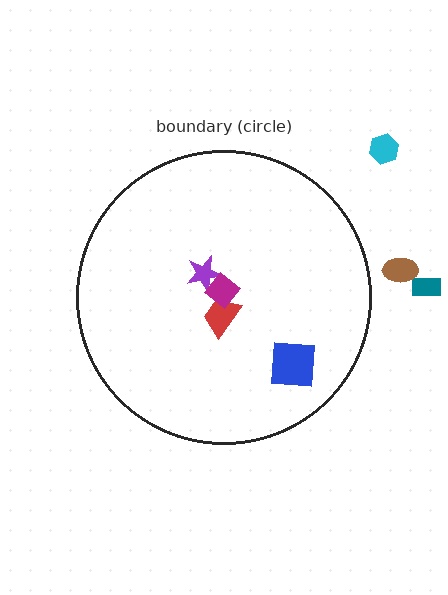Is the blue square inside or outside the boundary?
Inside.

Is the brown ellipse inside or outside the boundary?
Outside.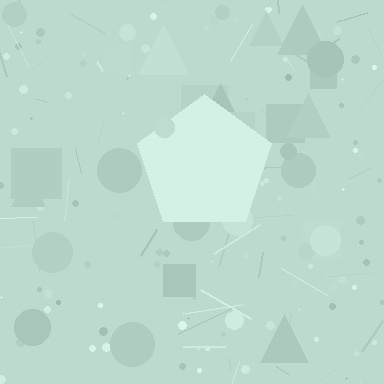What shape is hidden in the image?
A pentagon is hidden in the image.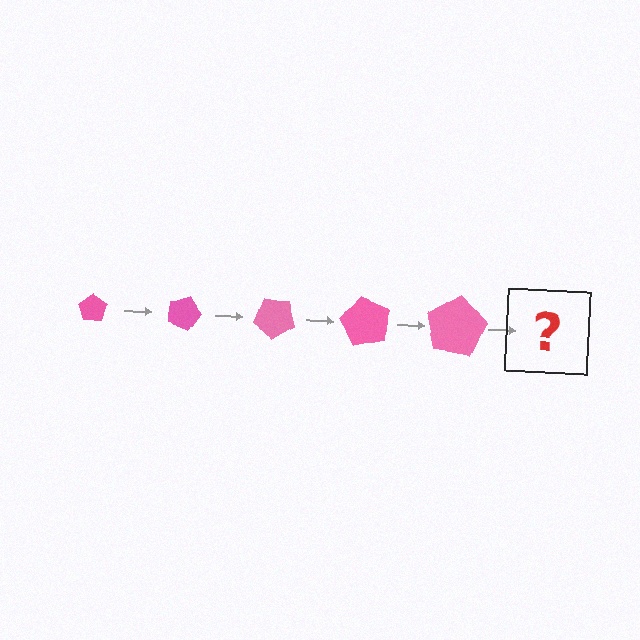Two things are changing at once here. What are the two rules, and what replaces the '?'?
The two rules are that the pentagon grows larger each step and it rotates 20 degrees each step. The '?' should be a pentagon, larger than the previous one and rotated 100 degrees from the start.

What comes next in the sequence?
The next element should be a pentagon, larger than the previous one and rotated 100 degrees from the start.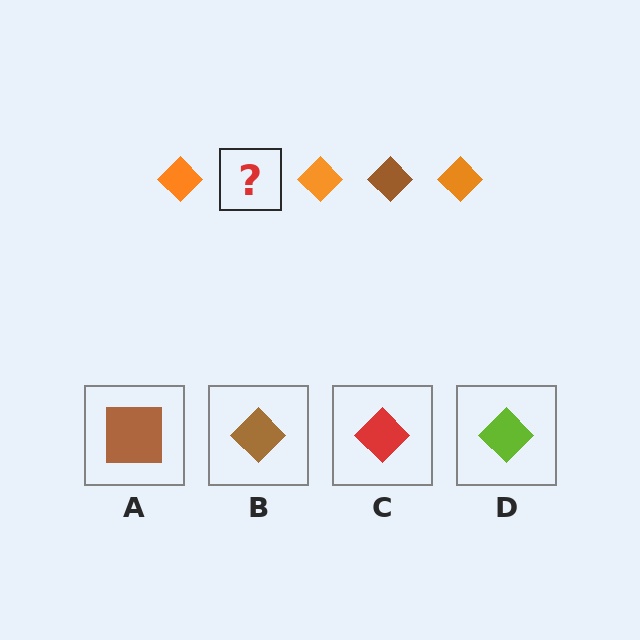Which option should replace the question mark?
Option B.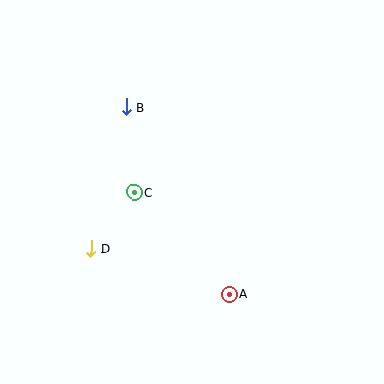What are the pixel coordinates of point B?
Point B is at (126, 107).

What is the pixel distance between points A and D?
The distance between A and D is 146 pixels.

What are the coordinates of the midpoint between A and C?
The midpoint between A and C is at (182, 243).